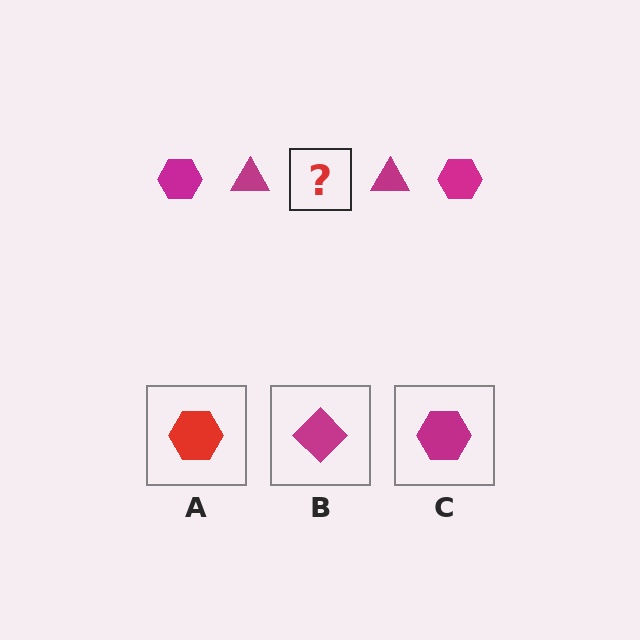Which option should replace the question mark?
Option C.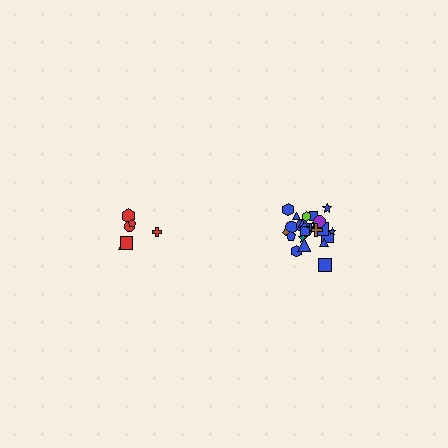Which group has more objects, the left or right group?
The right group.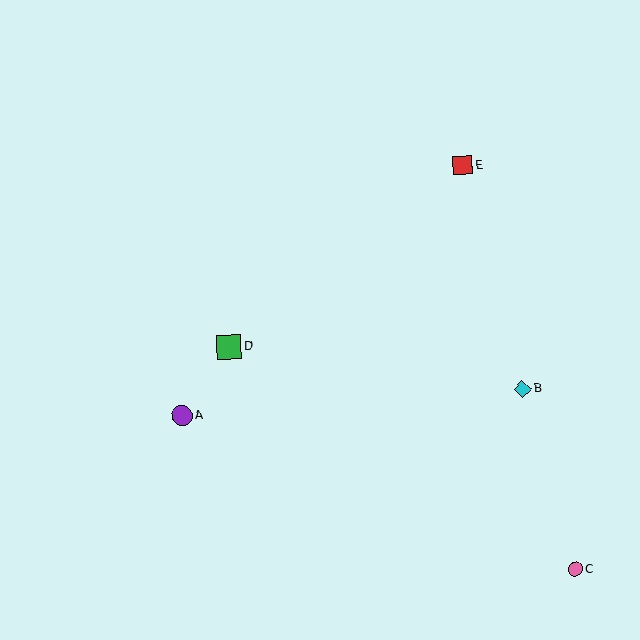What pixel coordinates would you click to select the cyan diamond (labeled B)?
Click at (522, 389) to select the cyan diamond B.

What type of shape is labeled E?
Shape E is a red square.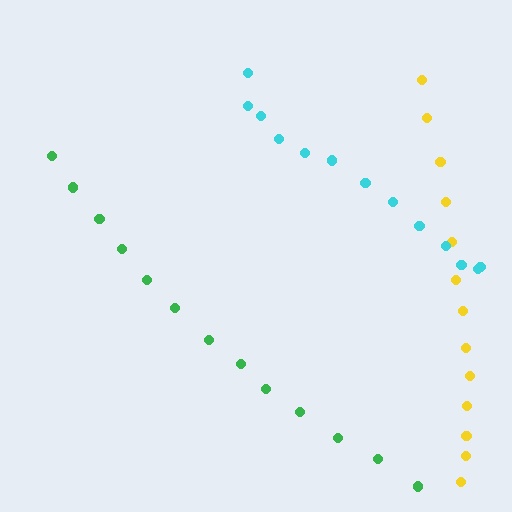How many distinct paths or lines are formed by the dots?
There are 3 distinct paths.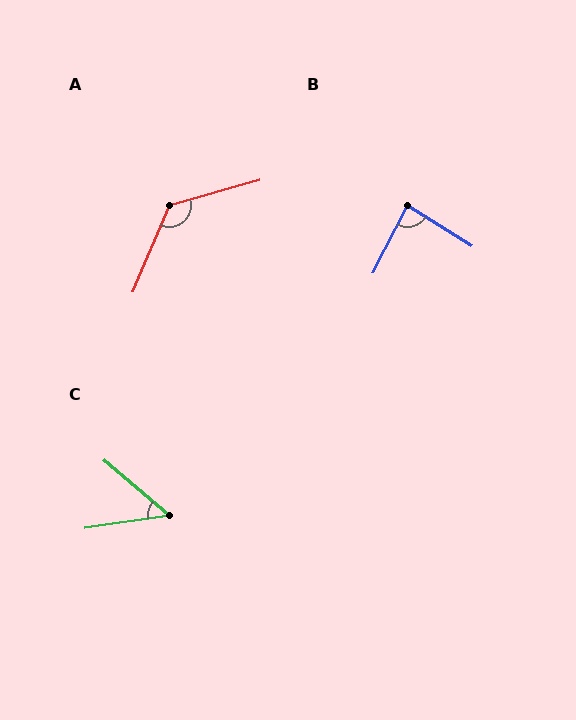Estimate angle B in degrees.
Approximately 85 degrees.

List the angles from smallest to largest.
C (49°), B (85°), A (129°).